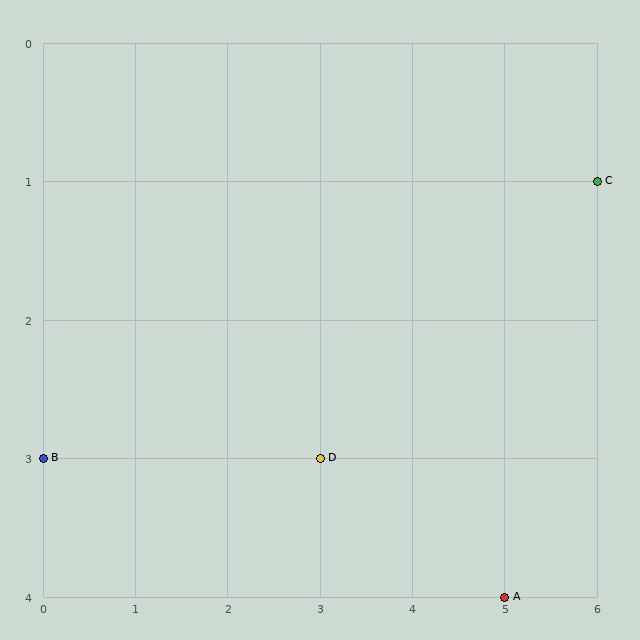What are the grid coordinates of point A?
Point A is at grid coordinates (5, 4).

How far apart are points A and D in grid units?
Points A and D are 2 columns and 1 row apart (about 2.2 grid units diagonally).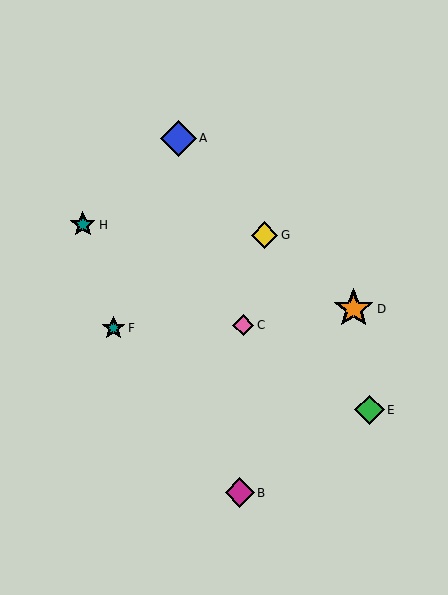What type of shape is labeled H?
Shape H is a teal star.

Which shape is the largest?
The orange star (labeled D) is the largest.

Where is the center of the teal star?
The center of the teal star is at (113, 328).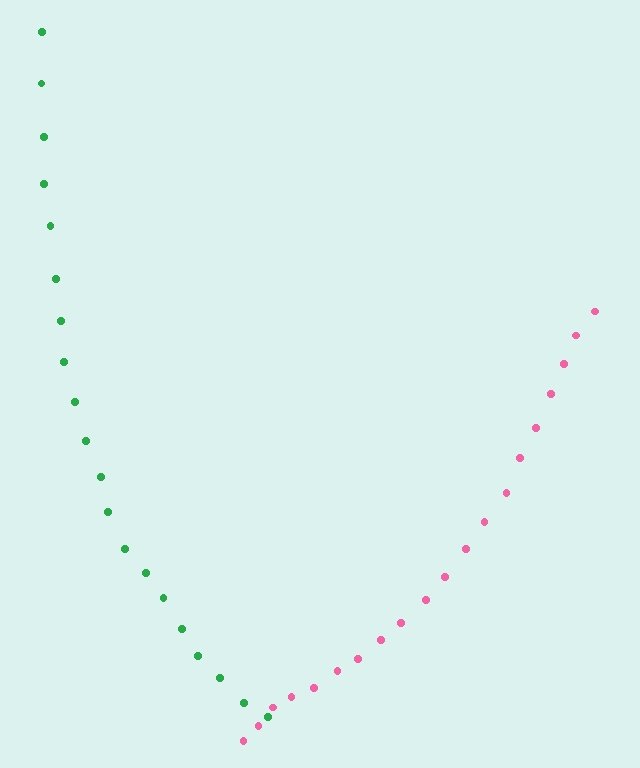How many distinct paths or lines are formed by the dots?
There are 2 distinct paths.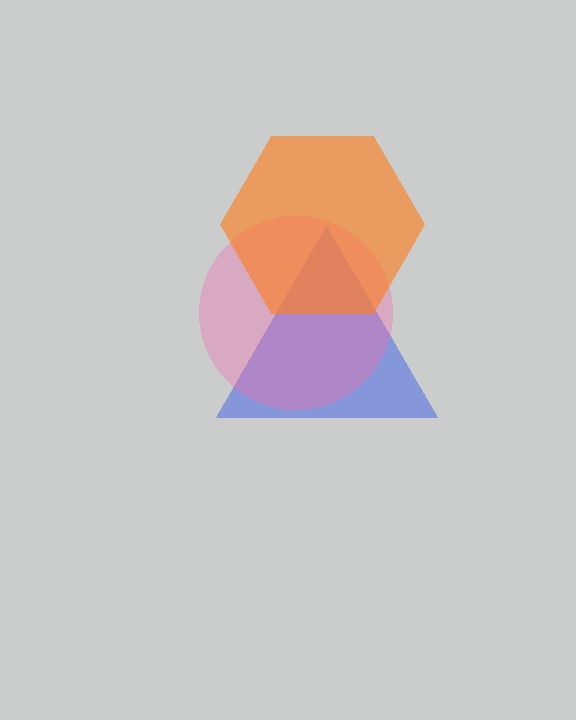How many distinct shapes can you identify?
There are 3 distinct shapes: a blue triangle, a pink circle, an orange hexagon.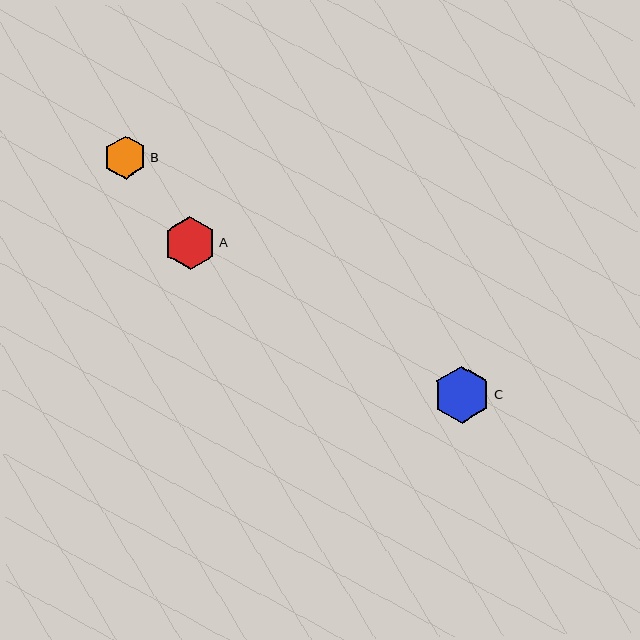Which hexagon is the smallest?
Hexagon B is the smallest with a size of approximately 43 pixels.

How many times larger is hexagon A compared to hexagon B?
Hexagon A is approximately 1.2 times the size of hexagon B.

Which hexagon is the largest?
Hexagon C is the largest with a size of approximately 58 pixels.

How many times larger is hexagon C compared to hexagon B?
Hexagon C is approximately 1.3 times the size of hexagon B.